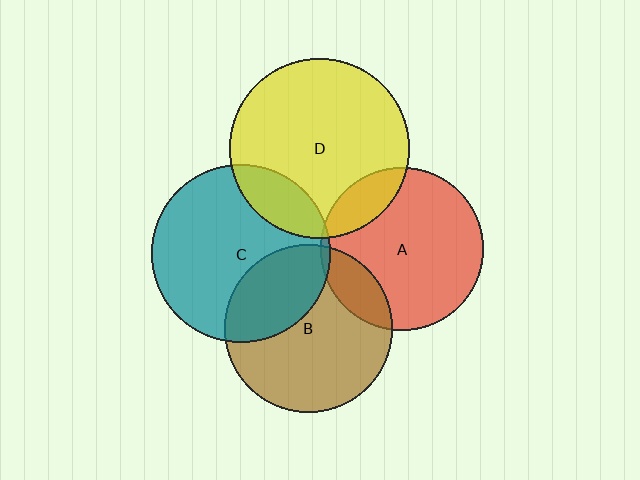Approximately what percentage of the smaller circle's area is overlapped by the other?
Approximately 15%.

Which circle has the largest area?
Circle D (yellow).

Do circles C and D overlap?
Yes.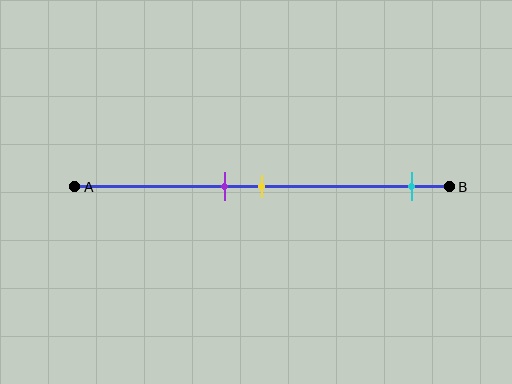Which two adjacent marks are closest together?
The purple and yellow marks are the closest adjacent pair.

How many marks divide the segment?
There are 3 marks dividing the segment.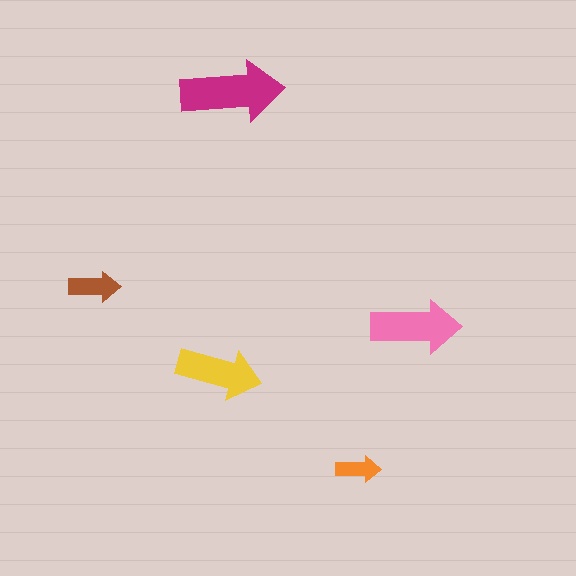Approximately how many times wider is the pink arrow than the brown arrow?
About 2 times wider.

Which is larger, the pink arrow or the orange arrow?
The pink one.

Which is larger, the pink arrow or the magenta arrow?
The magenta one.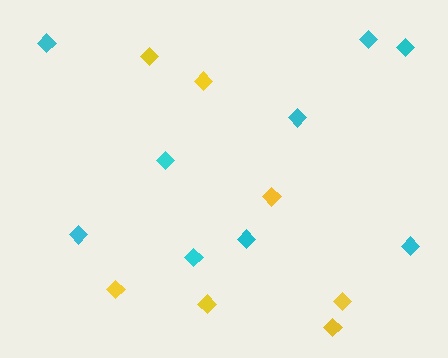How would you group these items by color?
There are 2 groups: one group of yellow diamonds (7) and one group of cyan diamonds (9).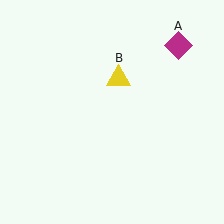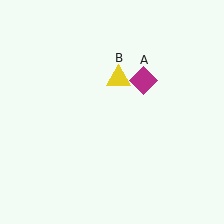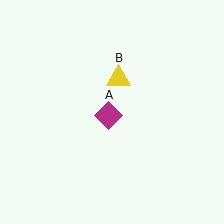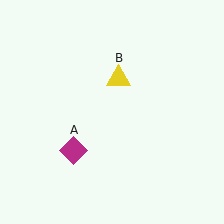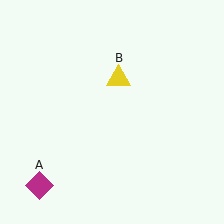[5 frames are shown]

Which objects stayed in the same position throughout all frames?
Yellow triangle (object B) remained stationary.